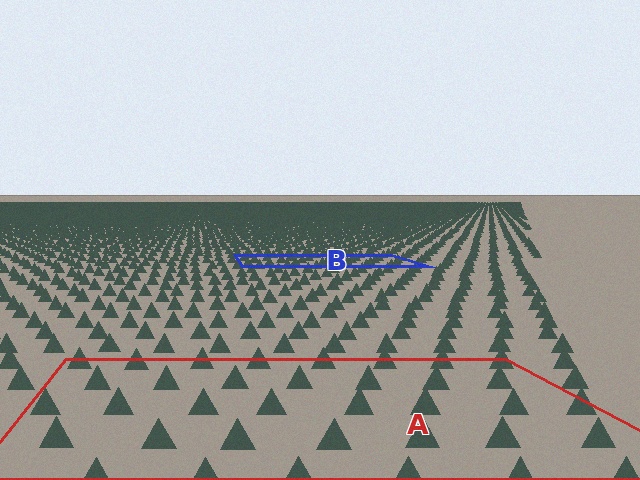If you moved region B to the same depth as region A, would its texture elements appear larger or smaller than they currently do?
They would appear larger. At a closer depth, the same texture elements are projected at a bigger on-screen size.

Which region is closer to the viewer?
Region A is closer. The texture elements there are larger and more spread out.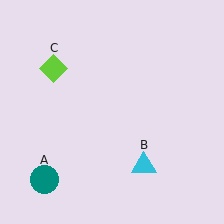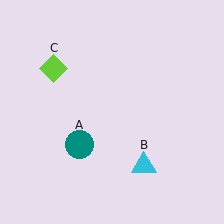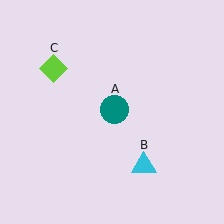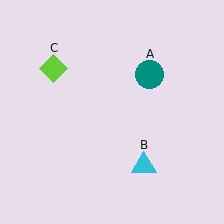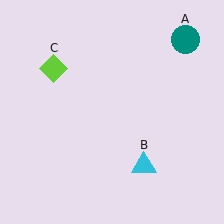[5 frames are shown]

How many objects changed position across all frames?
1 object changed position: teal circle (object A).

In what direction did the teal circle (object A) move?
The teal circle (object A) moved up and to the right.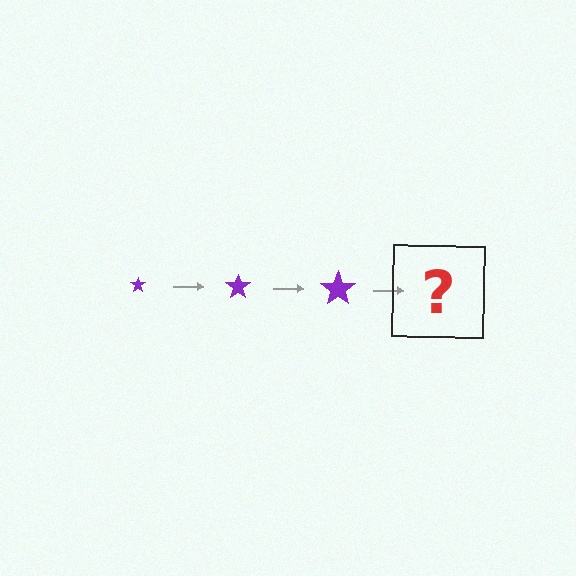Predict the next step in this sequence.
The next step is a purple star, larger than the previous one.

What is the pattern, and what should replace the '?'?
The pattern is that the star gets progressively larger each step. The '?' should be a purple star, larger than the previous one.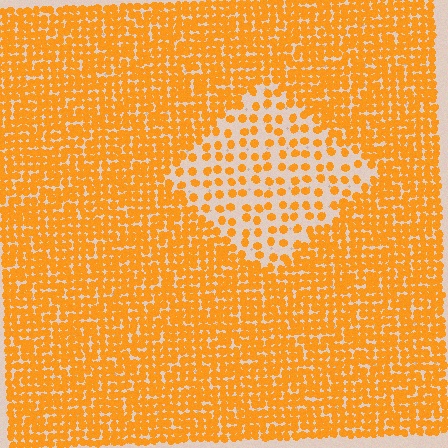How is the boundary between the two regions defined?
The boundary is defined by a change in element density (approximately 2.5x ratio). All elements are the same color, size, and shape.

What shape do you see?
I see a diamond.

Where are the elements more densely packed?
The elements are more densely packed outside the diamond boundary.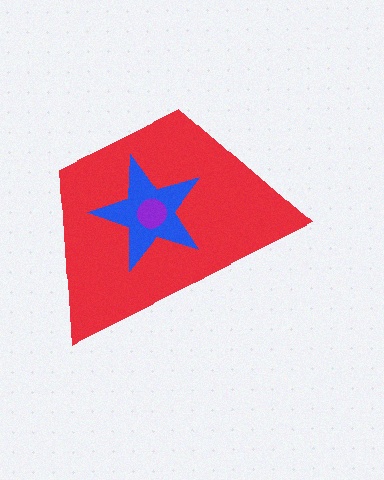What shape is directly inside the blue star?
The purple circle.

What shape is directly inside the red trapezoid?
The blue star.